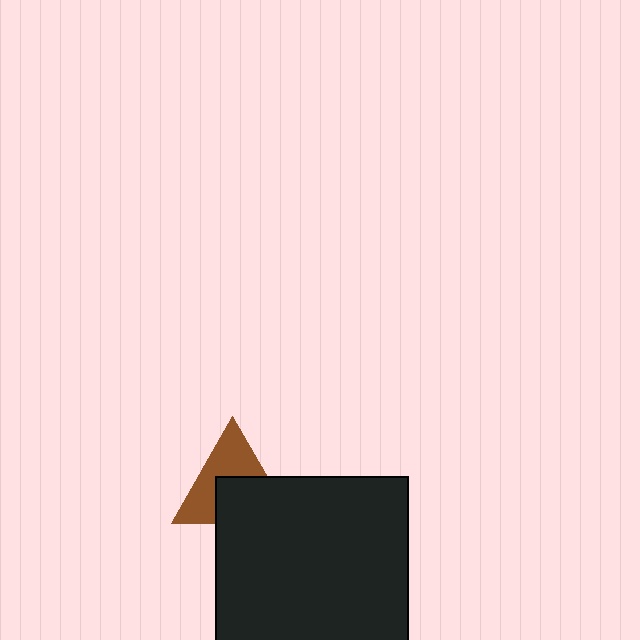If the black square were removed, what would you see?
You would see the complete brown triangle.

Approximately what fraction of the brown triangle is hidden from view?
Roughly 47% of the brown triangle is hidden behind the black square.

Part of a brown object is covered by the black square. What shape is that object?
It is a triangle.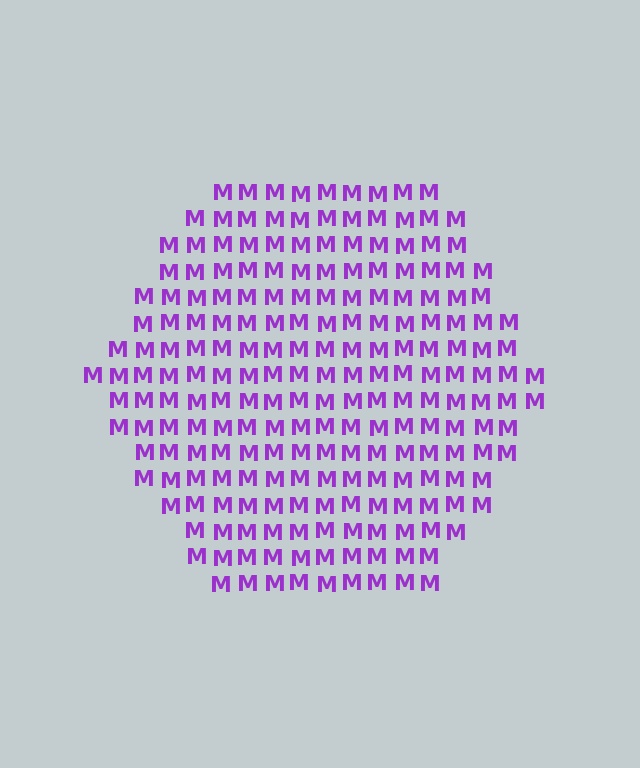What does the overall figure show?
The overall figure shows a hexagon.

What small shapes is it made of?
It is made of small letter M's.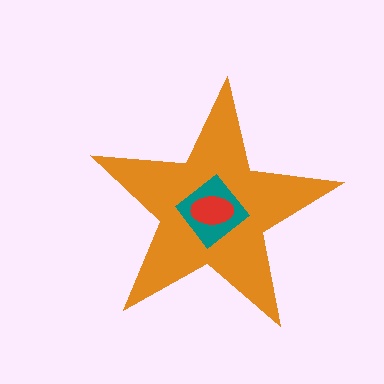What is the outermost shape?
The orange star.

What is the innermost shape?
The red ellipse.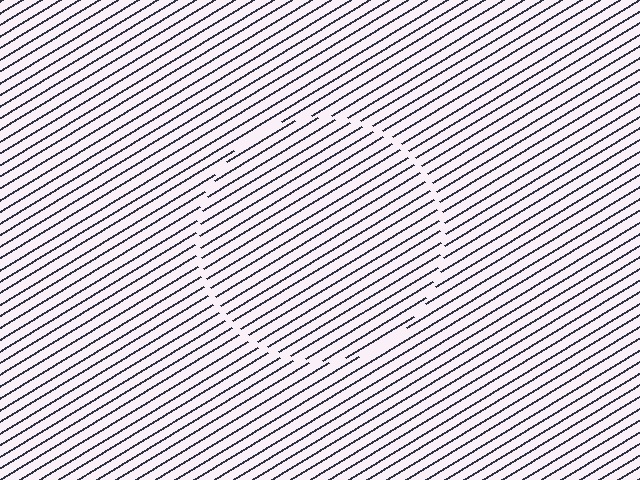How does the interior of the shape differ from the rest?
The interior of the shape contains the same grating, shifted by half a period — the contour is defined by the phase discontinuity where line-ends from the inner and outer gratings abut.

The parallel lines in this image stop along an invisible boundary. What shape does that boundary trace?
An illusory circle. The interior of the shape contains the same grating, shifted by half a period — the contour is defined by the phase discontinuity where line-ends from the inner and outer gratings abut.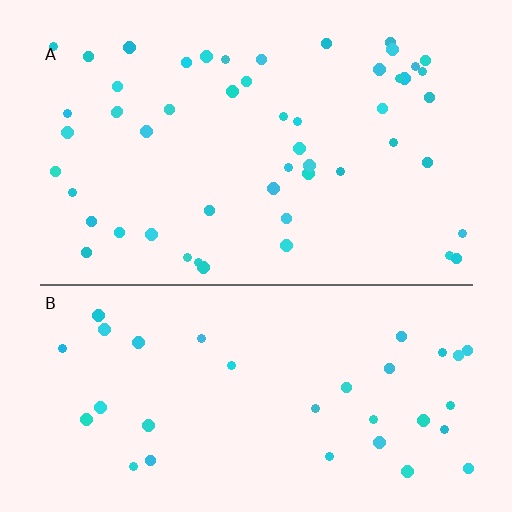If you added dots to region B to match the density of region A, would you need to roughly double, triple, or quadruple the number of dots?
Approximately double.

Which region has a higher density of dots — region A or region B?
A (the top).